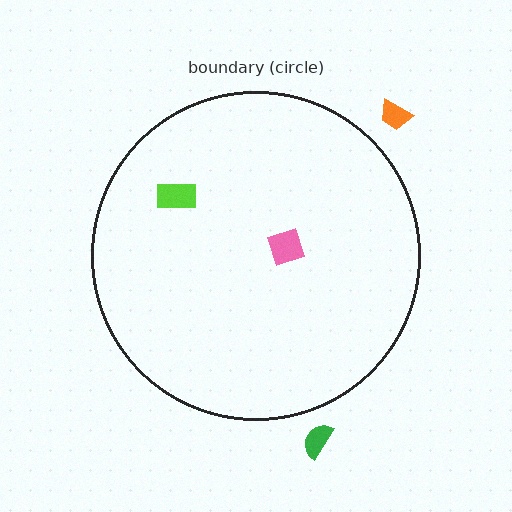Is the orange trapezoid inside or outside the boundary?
Outside.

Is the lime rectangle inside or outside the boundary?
Inside.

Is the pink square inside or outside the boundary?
Inside.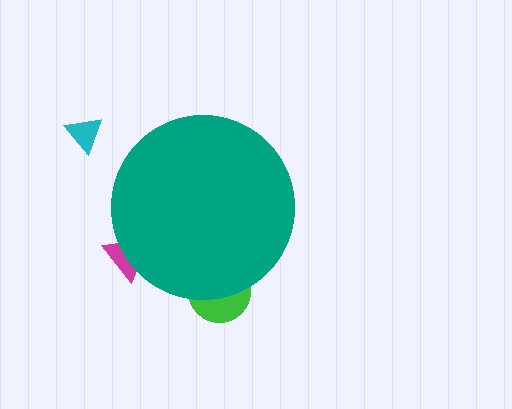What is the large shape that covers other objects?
A teal circle.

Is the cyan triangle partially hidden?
No, the cyan triangle is fully visible.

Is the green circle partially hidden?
Yes, the green circle is partially hidden behind the teal circle.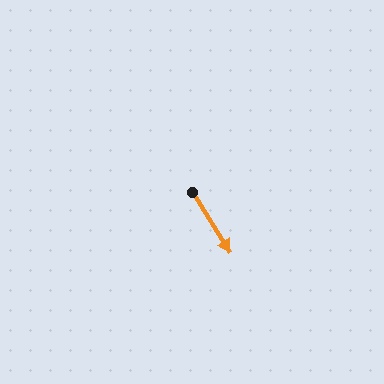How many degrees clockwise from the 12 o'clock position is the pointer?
Approximately 148 degrees.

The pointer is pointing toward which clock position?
Roughly 5 o'clock.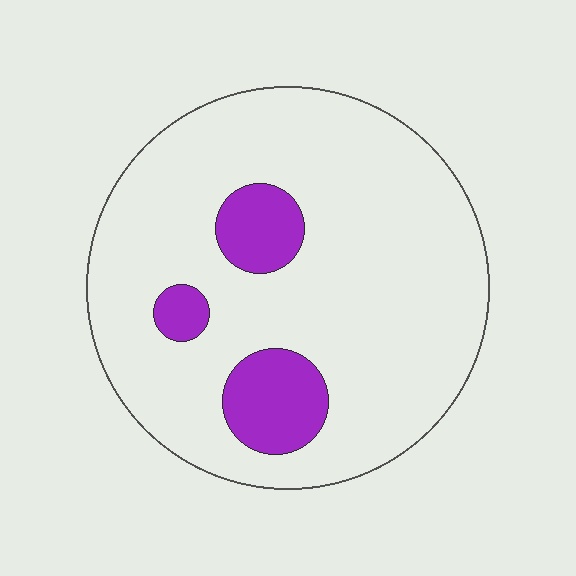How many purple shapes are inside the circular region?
3.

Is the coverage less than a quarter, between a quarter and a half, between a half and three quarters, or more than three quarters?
Less than a quarter.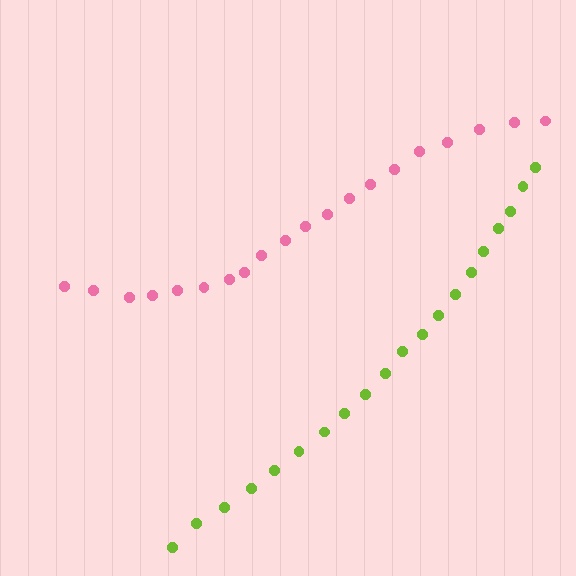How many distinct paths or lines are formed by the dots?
There are 2 distinct paths.